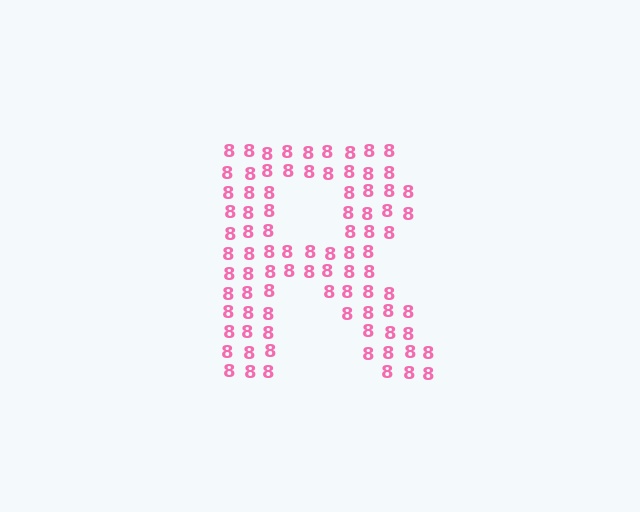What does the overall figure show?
The overall figure shows the letter R.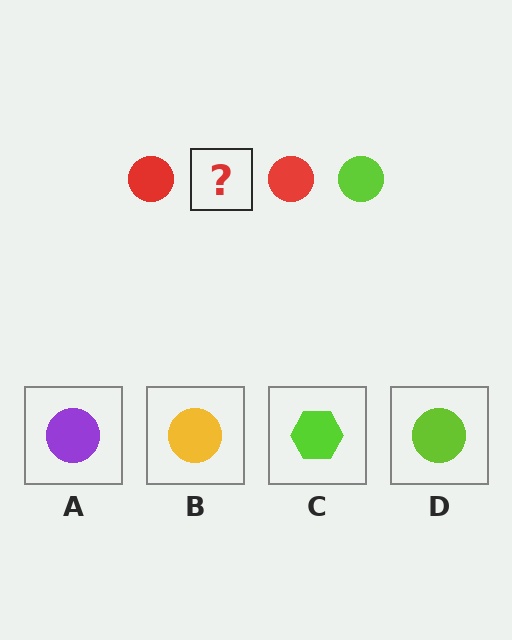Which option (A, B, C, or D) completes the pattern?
D.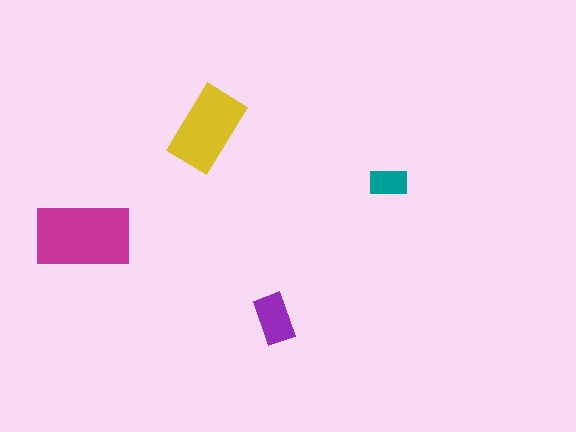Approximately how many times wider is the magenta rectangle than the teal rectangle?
About 2.5 times wider.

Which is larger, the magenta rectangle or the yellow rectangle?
The magenta one.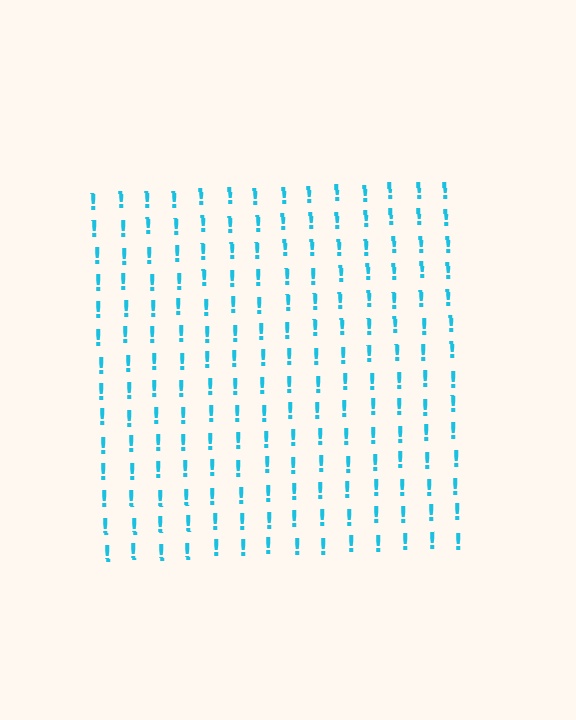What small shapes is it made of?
It is made of small exclamation marks.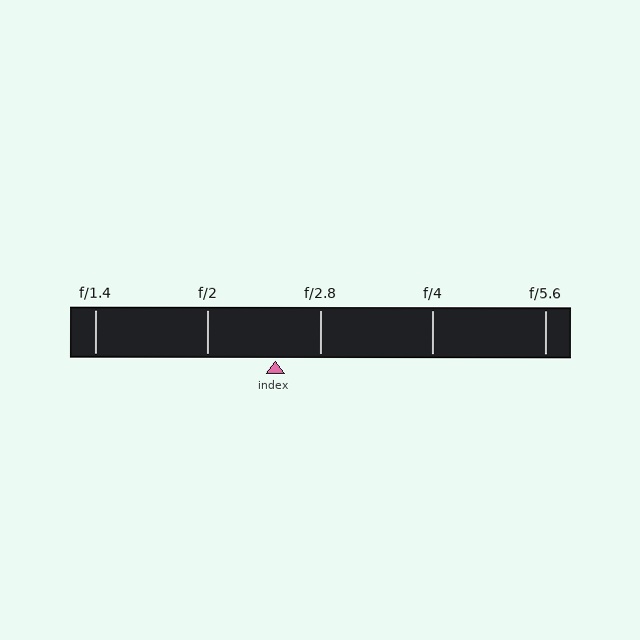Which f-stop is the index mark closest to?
The index mark is closest to f/2.8.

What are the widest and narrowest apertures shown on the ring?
The widest aperture shown is f/1.4 and the narrowest is f/5.6.